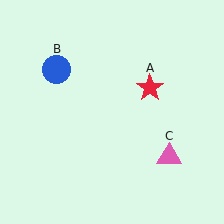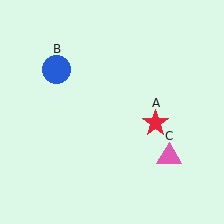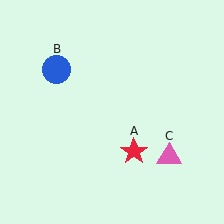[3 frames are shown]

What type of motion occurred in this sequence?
The red star (object A) rotated clockwise around the center of the scene.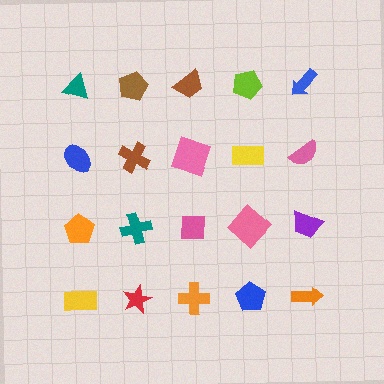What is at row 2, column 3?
A pink square.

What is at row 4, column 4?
A blue pentagon.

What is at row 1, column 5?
A blue arrow.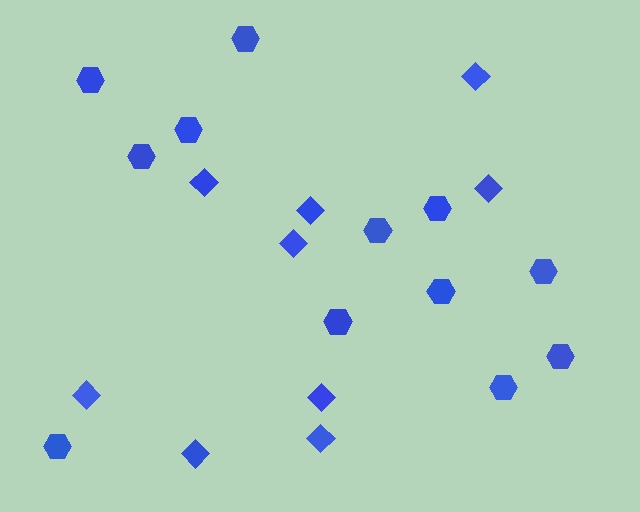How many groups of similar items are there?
There are 2 groups: one group of hexagons (12) and one group of diamonds (9).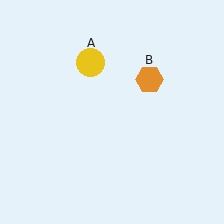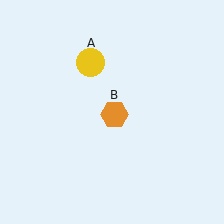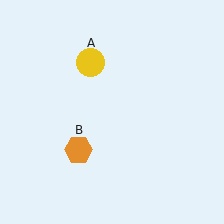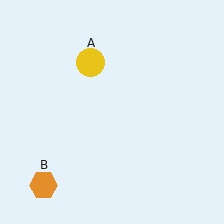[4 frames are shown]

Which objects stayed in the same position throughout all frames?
Yellow circle (object A) remained stationary.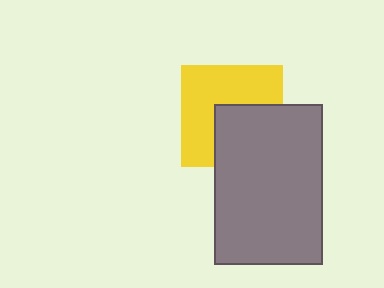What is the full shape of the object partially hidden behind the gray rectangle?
The partially hidden object is a yellow square.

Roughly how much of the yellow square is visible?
About half of it is visible (roughly 57%).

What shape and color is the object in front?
The object in front is a gray rectangle.